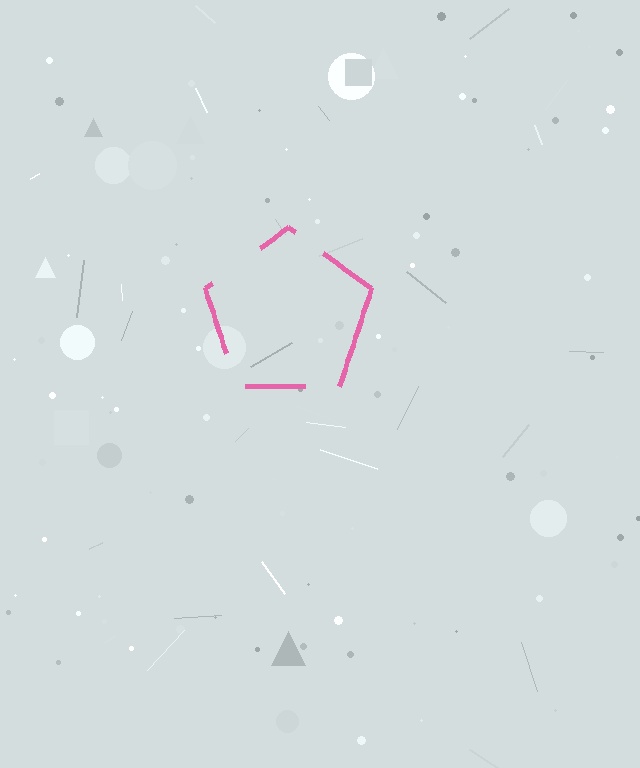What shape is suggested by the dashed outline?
The dashed outline suggests a pentagon.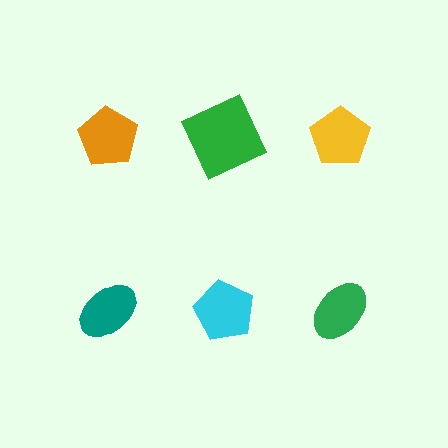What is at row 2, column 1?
A teal ellipse.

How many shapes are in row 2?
3 shapes.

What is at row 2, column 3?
A green ellipse.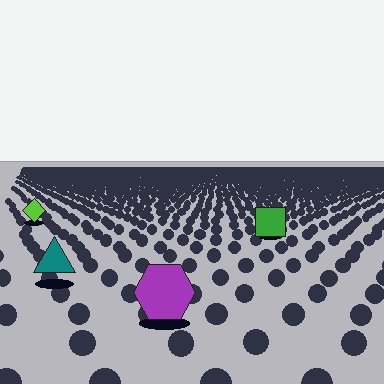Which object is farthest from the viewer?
The lime diamond is farthest from the viewer. It appears smaller and the ground texture around it is denser.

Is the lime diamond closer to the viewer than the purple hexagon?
No. The purple hexagon is closer — you can tell from the texture gradient: the ground texture is coarser near it.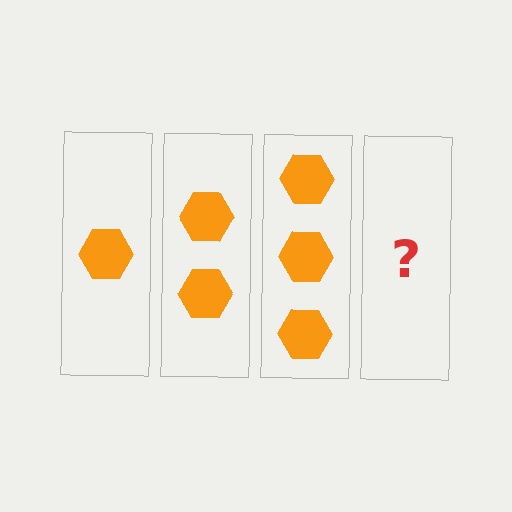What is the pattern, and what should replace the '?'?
The pattern is that each step adds one more hexagon. The '?' should be 4 hexagons.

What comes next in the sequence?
The next element should be 4 hexagons.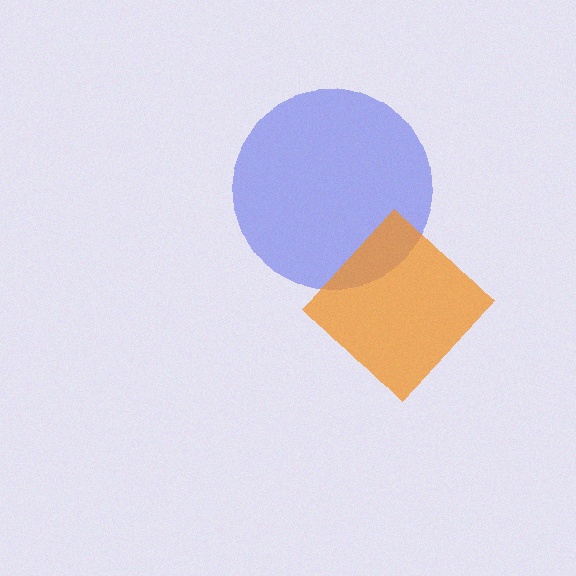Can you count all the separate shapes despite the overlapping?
Yes, there are 2 separate shapes.